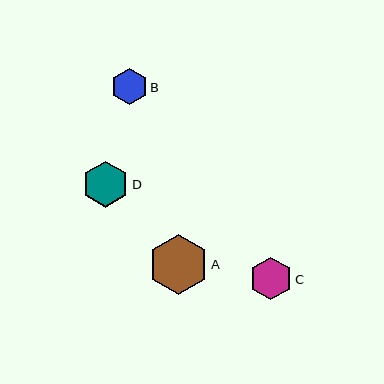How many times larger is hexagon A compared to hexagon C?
Hexagon A is approximately 1.4 times the size of hexagon C.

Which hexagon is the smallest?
Hexagon B is the smallest with a size of approximately 37 pixels.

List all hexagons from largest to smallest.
From largest to smallest: A, D, C, B.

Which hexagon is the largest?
Hexagon A is the largest with a size of approximately 60 pixels.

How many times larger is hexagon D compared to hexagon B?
Hexagon D is approximately 1.3 times the size of hexagon B.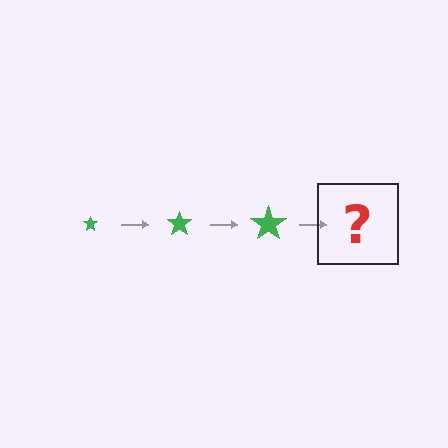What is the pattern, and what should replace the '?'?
The pattern is that the star gets progressively larger each step. The '?' should be a green star, larger than the previous one.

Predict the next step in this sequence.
The next step is a green star, larger than the previous one.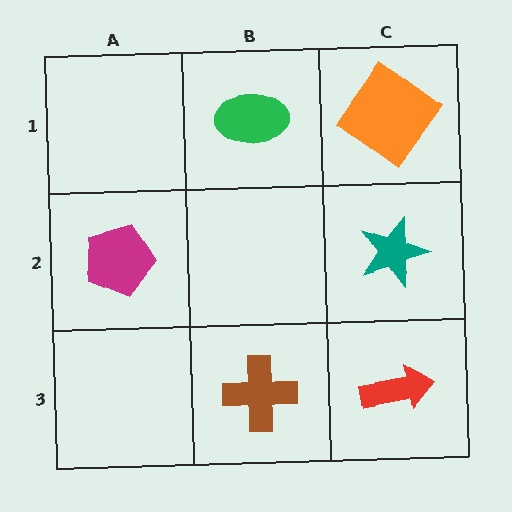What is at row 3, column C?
A red arrow.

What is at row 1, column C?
An orange diamond.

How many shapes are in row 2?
2 shapes.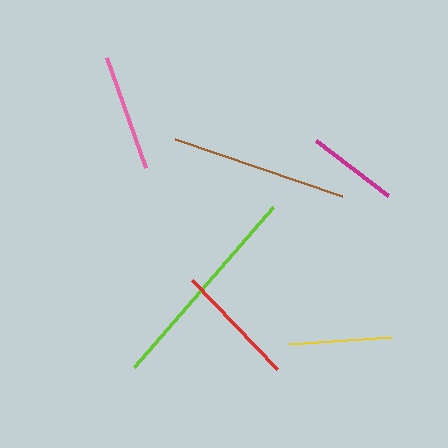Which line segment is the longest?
The lime line is the longest at approximately 212 pixels.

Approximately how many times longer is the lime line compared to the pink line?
The lime line is approximately 1.8 times the length of the pink line.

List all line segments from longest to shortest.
From longest to shortest: lime, brown, red, pink, yellow, magenta.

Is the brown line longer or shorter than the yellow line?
The brown line is longer than the yellow line.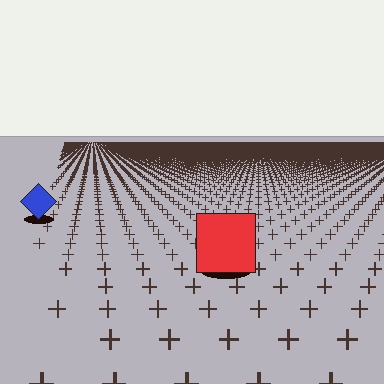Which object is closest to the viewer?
The red square is closest. The texture marks near it are larger and more spread out.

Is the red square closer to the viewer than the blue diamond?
Yes. The red square is closer — you can tell from the texture gradient: the ground texture is coarser near it.